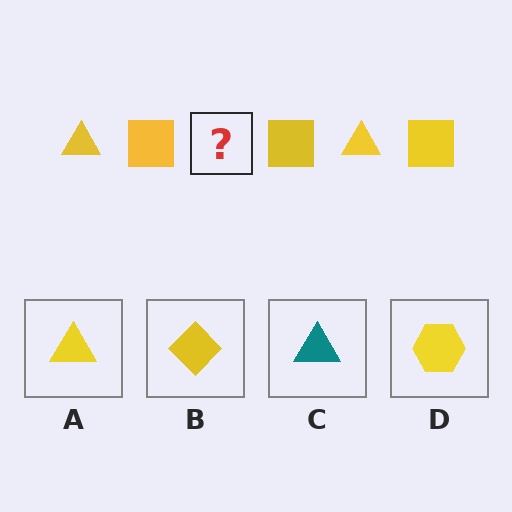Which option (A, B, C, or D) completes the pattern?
A.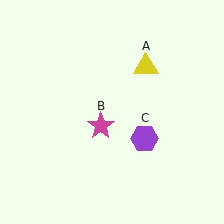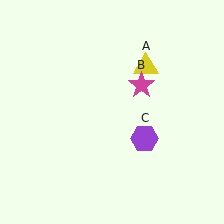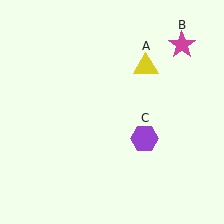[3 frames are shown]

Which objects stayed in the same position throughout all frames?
Yellow triangle (object A) and purple hexagon (object C) remained stationary.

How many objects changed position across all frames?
1 object changed position: magenta star (object B).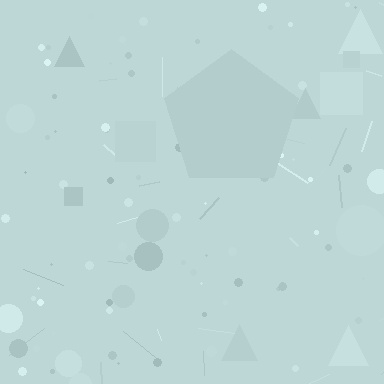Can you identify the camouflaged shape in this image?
The camouflaged shape is a pentagon.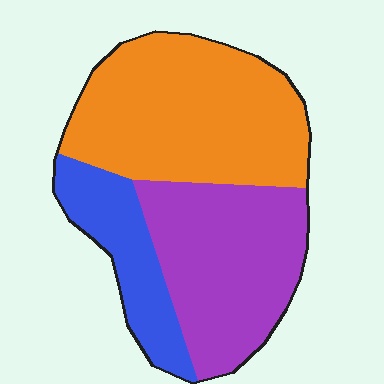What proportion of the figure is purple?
Purple covers around 35% of the figure.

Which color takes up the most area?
Orange, at roughly 45%.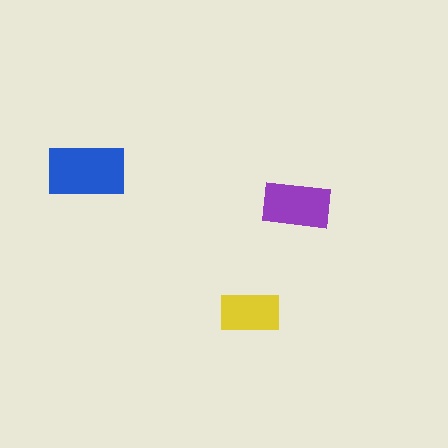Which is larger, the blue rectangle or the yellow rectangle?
The blue one.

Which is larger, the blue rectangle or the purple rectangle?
The blue one.